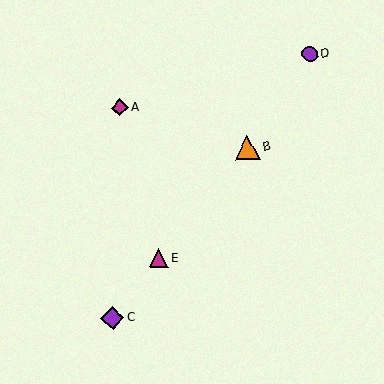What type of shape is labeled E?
Shape E is a magenta triangle.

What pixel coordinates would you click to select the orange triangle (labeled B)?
Click at (247, 148) to select the orange triangle B.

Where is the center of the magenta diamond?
The center of the magenta diamond is at (120, 108).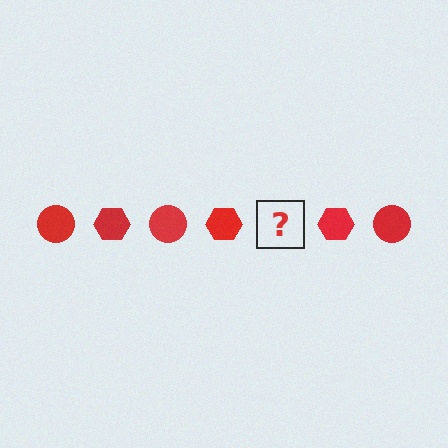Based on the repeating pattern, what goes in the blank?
The blank should be a red circle.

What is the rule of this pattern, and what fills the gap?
The rule is that the pattern cycles through circle, hexagon shapes in red. The gap should be filled with a red circle.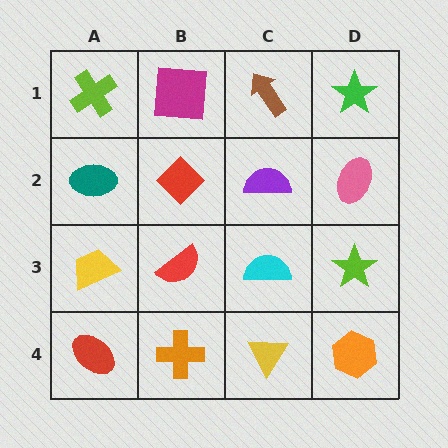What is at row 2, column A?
A teal ellipse.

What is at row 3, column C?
A cyan semicircle.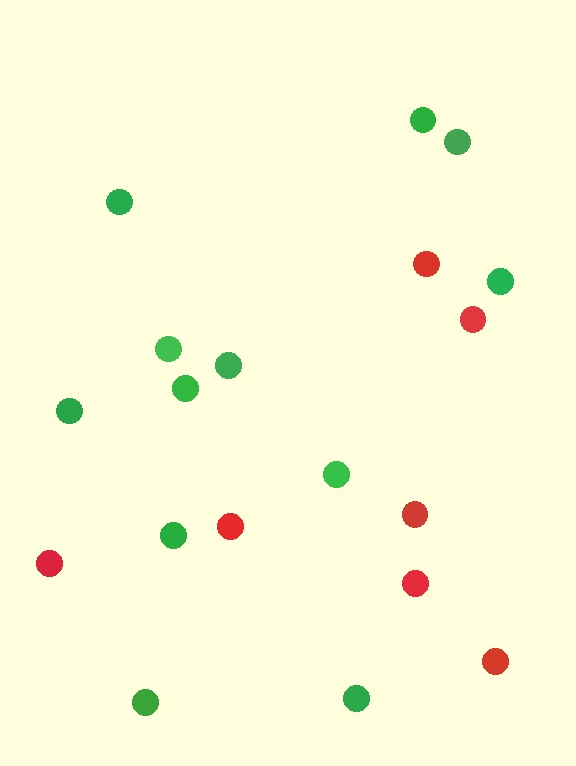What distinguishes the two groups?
There are 2 groups: one group of green circles (12) and one group of red circles (7).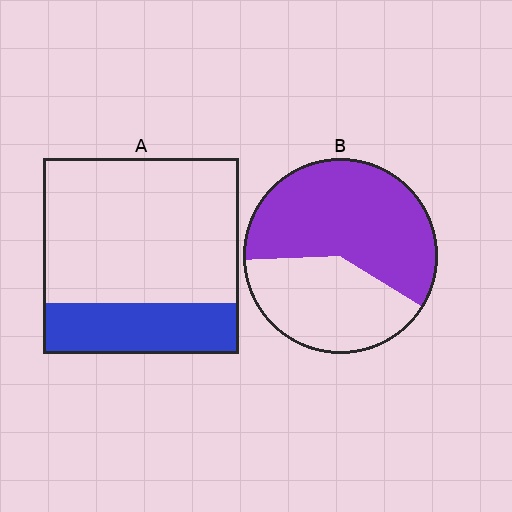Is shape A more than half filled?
No.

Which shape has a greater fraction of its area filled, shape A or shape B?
Shape B.